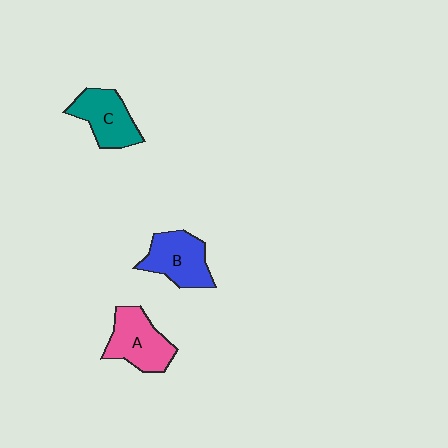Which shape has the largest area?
Shape A (pink).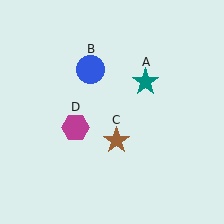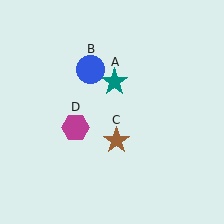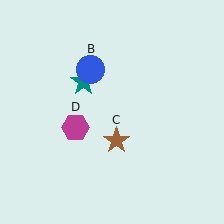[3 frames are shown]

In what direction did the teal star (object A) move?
The teal star (object A) moved left.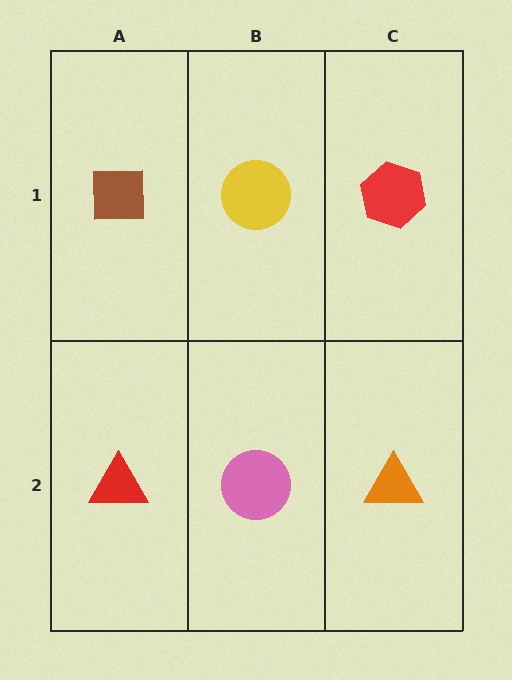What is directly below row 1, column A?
A red triangle.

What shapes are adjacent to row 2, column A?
A brown square (row 1, column A), a pink circle (row 2, column B).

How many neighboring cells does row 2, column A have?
2.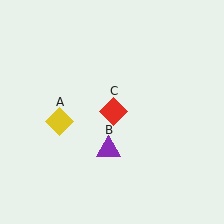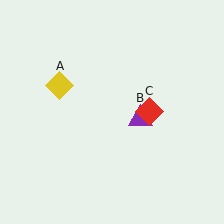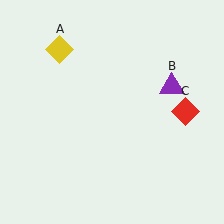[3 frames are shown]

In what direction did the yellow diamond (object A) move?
The yellow diamond (object A) moved up.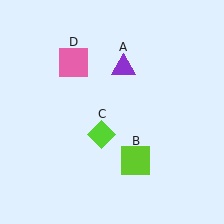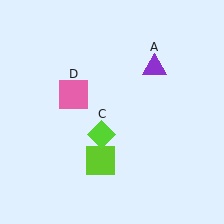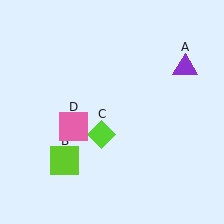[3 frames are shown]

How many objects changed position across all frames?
3 objects changed position: purple triangle (object A), lime square (object B), pink square (object D).